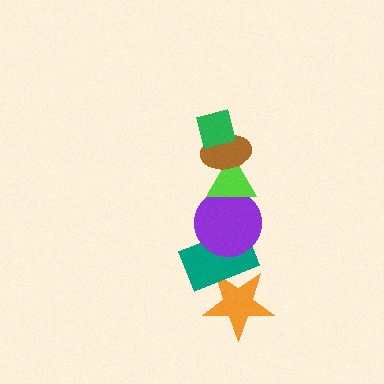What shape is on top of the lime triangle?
The brown ellipse is on top of the lime triangle.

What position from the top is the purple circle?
The purple circle is 4th from the top.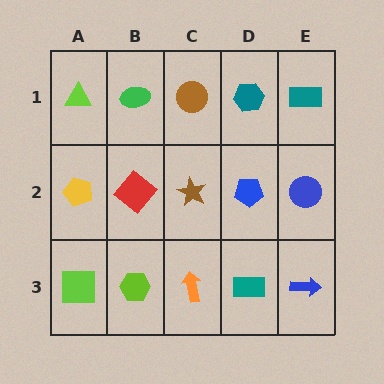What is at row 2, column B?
A red diamond.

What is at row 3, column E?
A blue arrow.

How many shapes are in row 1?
5 shapes.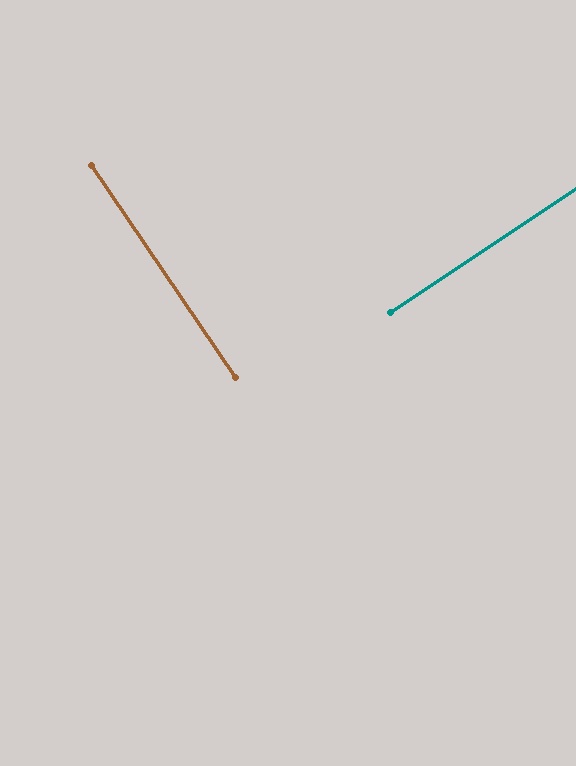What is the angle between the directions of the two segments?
Approximately 89 degrees.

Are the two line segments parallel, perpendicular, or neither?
Perpendicular — they meet at approximately 89°.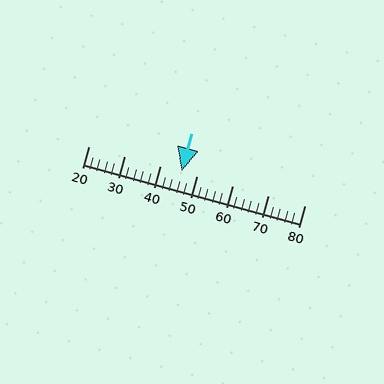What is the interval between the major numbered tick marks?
The major tick marks are spaced 10 units apart.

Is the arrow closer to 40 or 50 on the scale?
The arrow is closer to 50.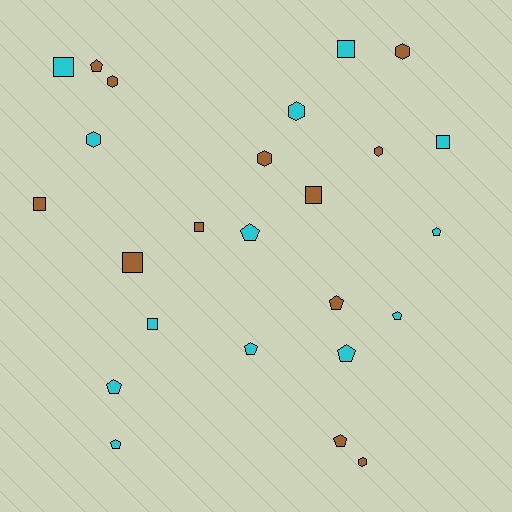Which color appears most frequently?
Cyan, with 13 objects.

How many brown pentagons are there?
There are 3 brown pentagons.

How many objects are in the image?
There are 25 objects.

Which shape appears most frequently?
Pentagon, with 10 objects.